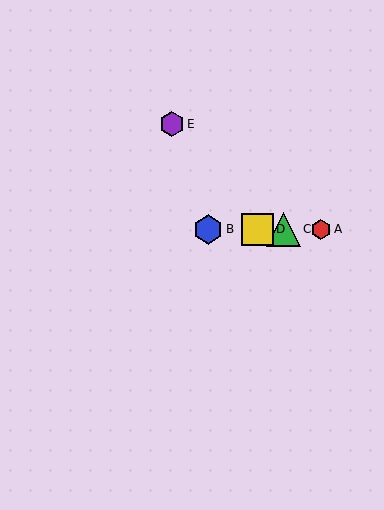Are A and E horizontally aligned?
No, A is at y≈229 and E is at y≈124.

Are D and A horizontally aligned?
Yes, both are at y≈229.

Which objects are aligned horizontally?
Objects A, B, C, D are aligned horizontally.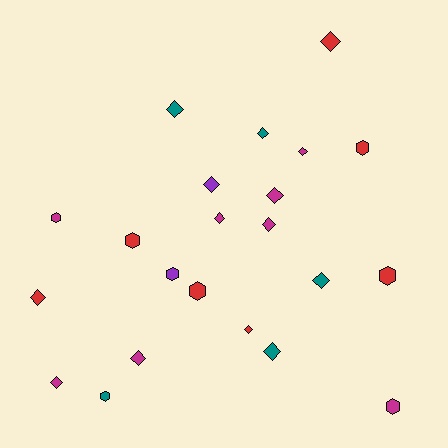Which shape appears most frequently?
Diamond, with 14 objects.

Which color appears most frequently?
Magenta, with 8 objects.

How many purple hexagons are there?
There is 1 purple hexagon.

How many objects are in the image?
There are 22 objects.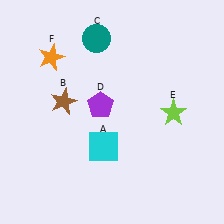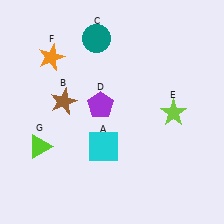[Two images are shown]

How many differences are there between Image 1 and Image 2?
There is 1 difference between the two images.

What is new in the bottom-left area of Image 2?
A lime triangle (G) was added in the bottom-left area of Image 2.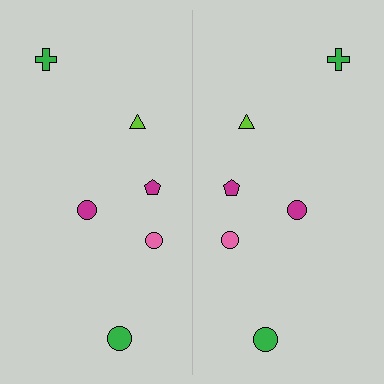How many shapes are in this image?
There are 12 shapes in this image.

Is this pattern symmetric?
Yes, this pattern has bilateral (reflection) symmetry.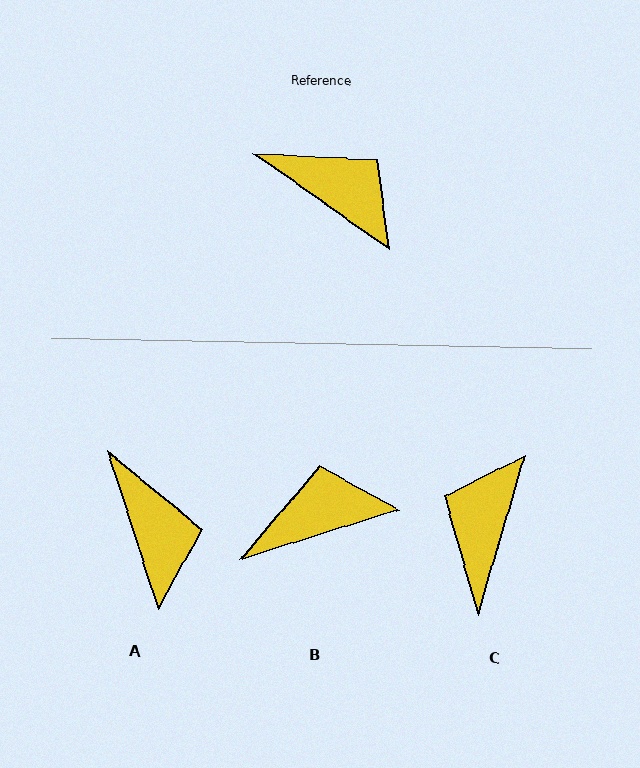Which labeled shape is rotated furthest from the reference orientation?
C, about 109 degrees away.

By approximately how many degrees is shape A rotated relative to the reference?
Approximately 37 degrees clockwise.